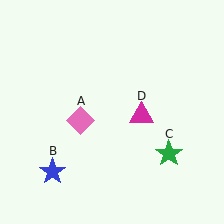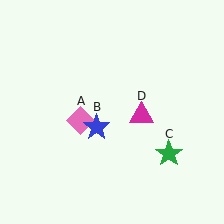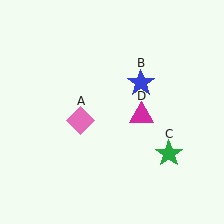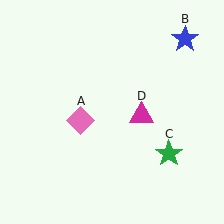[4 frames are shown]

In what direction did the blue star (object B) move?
The blue star (object B) moved up and to the right.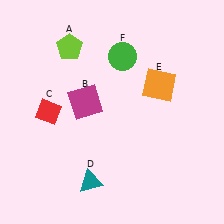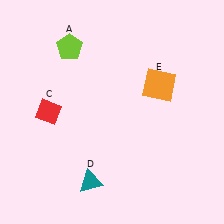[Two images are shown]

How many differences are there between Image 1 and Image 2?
There are 2 differences between the two images.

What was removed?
The green circle (F), the magenta square (B) were removed in Image 2.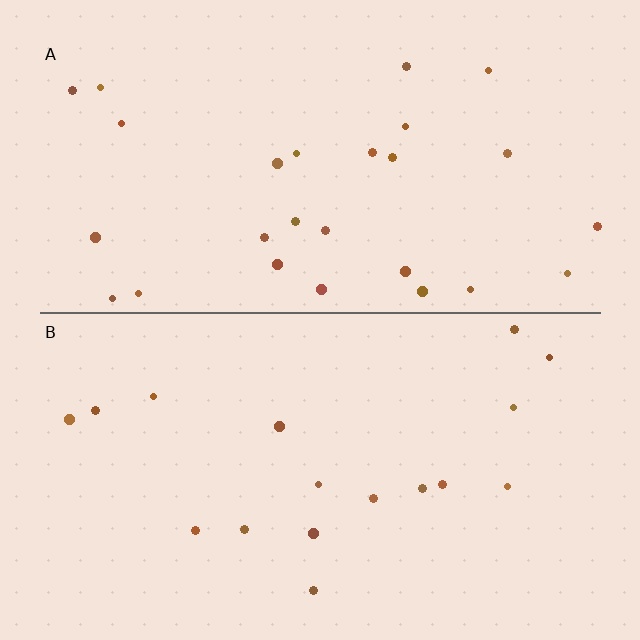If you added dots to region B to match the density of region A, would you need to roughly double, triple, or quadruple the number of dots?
Approximately double.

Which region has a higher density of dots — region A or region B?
A (the top).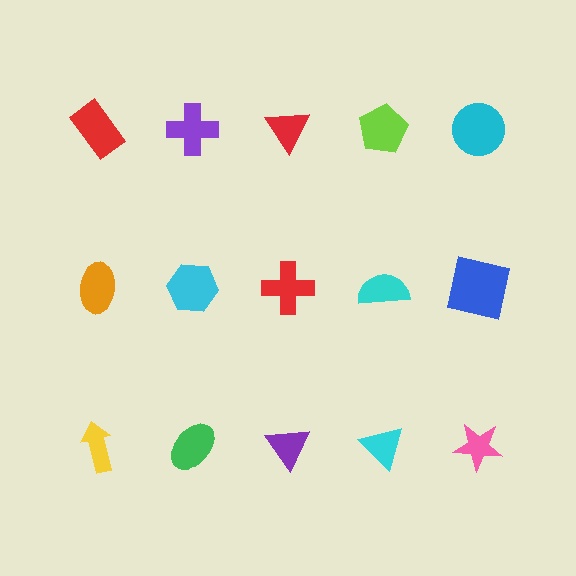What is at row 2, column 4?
A cyan semicircle.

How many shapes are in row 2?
5 shapes.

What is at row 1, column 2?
A purple cross.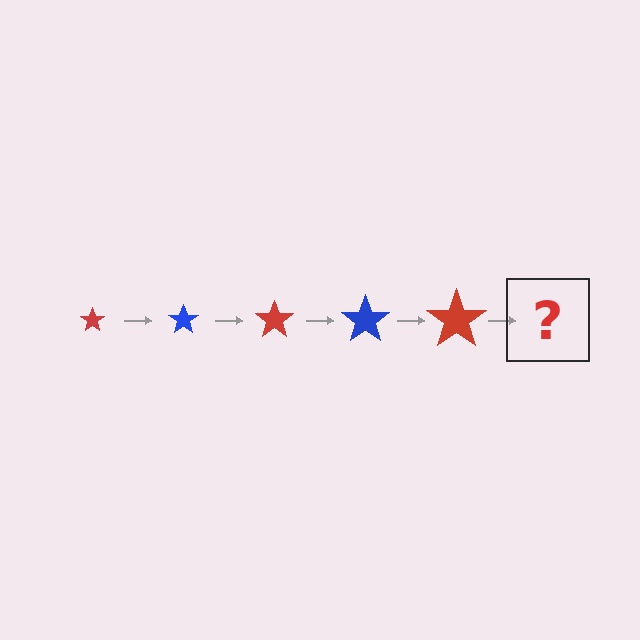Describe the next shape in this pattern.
It should be a blue star, larger than the previous one.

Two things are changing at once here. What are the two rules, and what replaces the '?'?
The two rules are that the star grows larger each step and the color cycles through red and blue. The '?' should be a blue star, larger than the previous one.